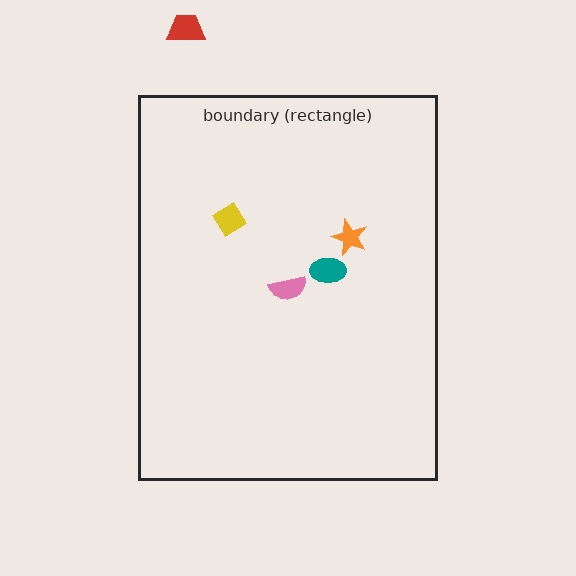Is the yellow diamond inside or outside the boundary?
Inside.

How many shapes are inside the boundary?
4 inside, 1 outside.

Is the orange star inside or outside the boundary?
Inside.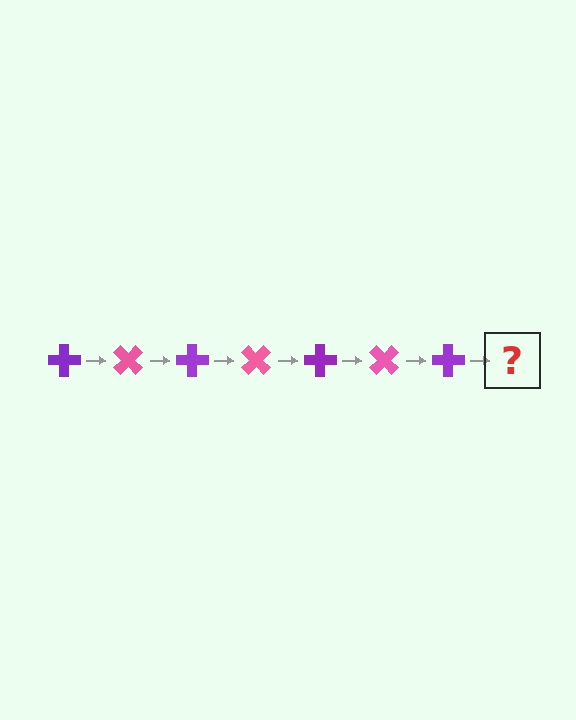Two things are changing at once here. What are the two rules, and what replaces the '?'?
The two rules are that it rotates 45 degrees each step and the color cycles through purple and pink. The '?' should be a pink cross, rotated 315 degrees from the start.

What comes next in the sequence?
The next element should be a pink cross, rotated 315 degrees from the start.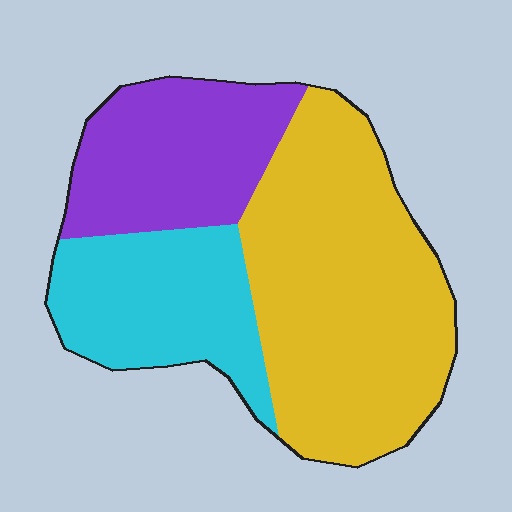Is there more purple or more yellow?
Yellow.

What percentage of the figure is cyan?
Cyan takes up less than a quarter of the figure.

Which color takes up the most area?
Yellow, at roughly 50%.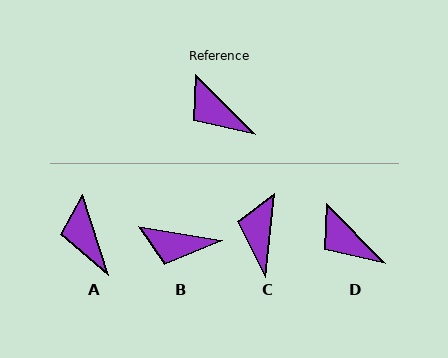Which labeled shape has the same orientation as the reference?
D.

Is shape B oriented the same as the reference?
No, it is off by about 36 degrees.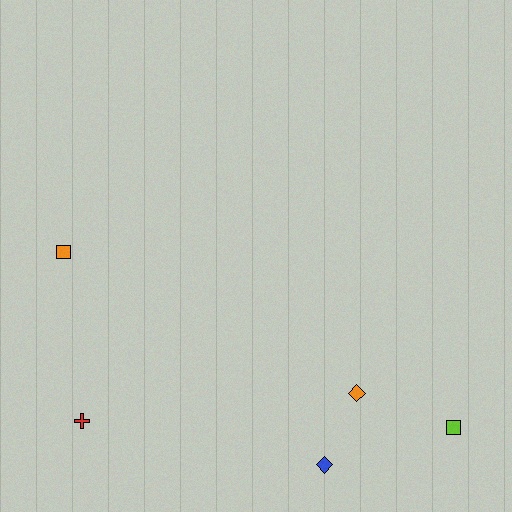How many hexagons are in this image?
There are no hexagons.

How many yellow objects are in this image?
There are no yellow objects.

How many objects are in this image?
There are 5 objects.